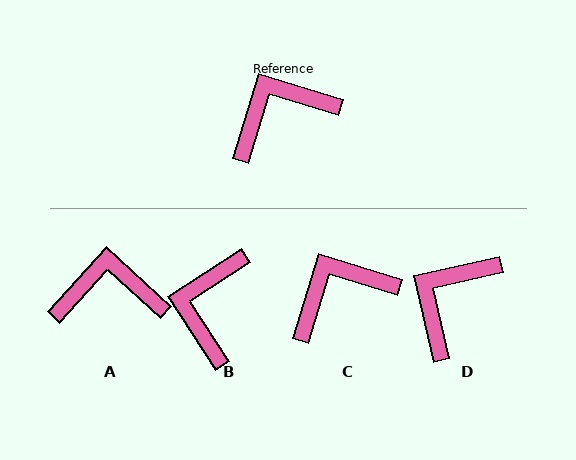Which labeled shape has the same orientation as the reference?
C.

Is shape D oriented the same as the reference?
No, it is off by about 30 degrees.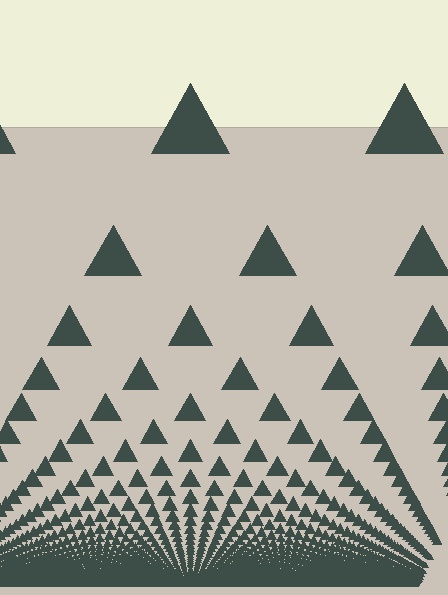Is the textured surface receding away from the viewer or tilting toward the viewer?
The surface appears to tilt toward the viewer. Texture elements get larger and sparser toward the top.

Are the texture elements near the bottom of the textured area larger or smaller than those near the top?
Smaller. The gradient is inverted — elements near the bottom are smaller and denser.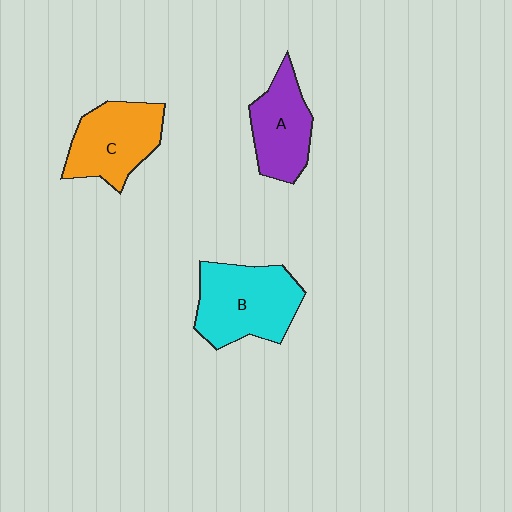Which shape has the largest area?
Shape B (cyan).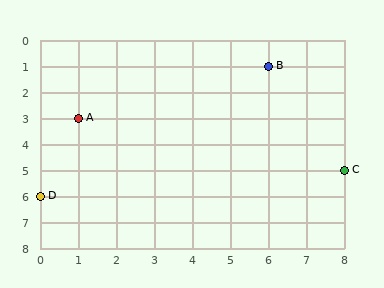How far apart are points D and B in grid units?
Points D and B are 6 columns and 5 rows apart (about 7.8 grid units diagonally).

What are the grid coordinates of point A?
Point A is at grid coordinates (1, 3).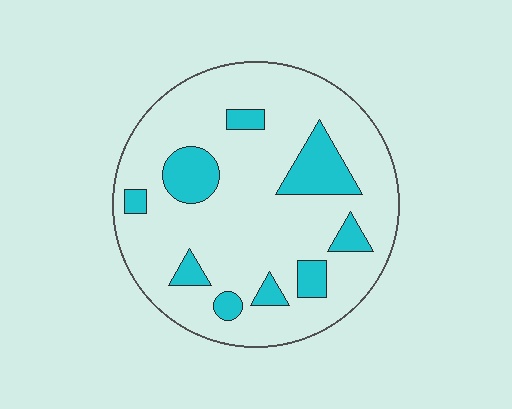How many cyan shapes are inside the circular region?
9.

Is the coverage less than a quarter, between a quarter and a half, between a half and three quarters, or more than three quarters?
Less than a quarter.